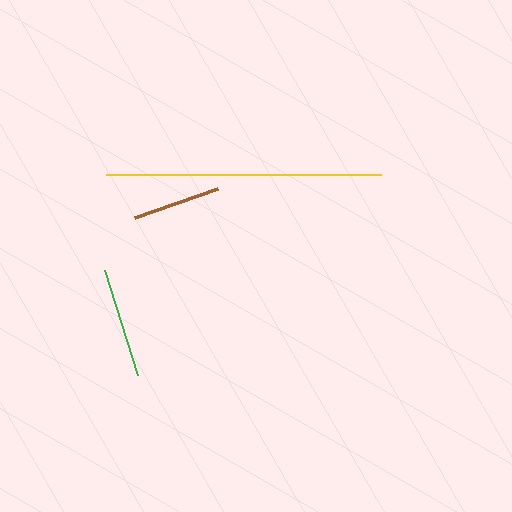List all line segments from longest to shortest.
From longest to shortest: yellow, green, brown.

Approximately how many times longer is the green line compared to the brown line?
The green line is approximately 1.3 times the length of the brown line.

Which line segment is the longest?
The yellow line is the longest at approximately 276 pixels.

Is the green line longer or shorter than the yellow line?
The yellow line is longer than the green line.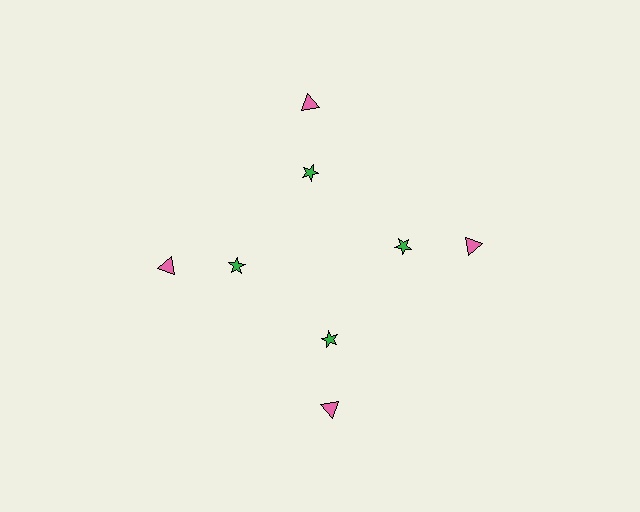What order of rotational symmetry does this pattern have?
This pattern has 4-fold rotational symmetry.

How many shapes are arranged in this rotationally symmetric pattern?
There are 8 shapes, arranged in 4 groups of 2.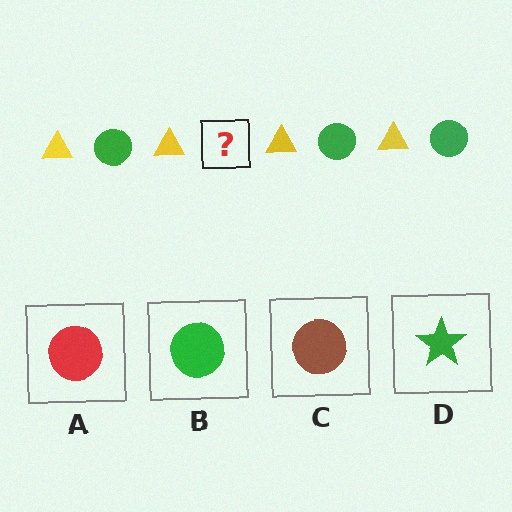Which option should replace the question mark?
Option B.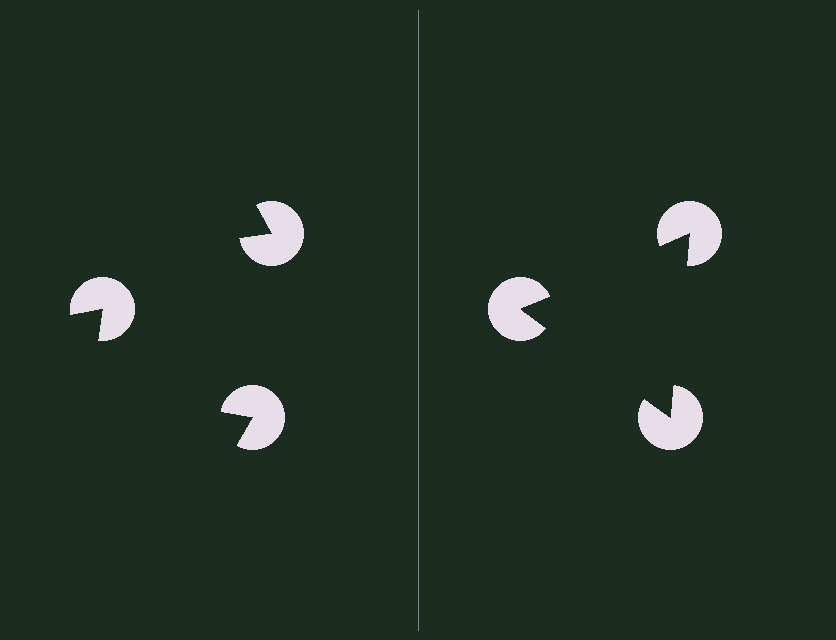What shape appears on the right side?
An illusory triangle.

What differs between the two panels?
The pac-man discs are positioned identically on both sides; only the wedge orientations differ. On the right they align to a triangle; on the left they are misaligned.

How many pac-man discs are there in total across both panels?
6 — 3 on each side.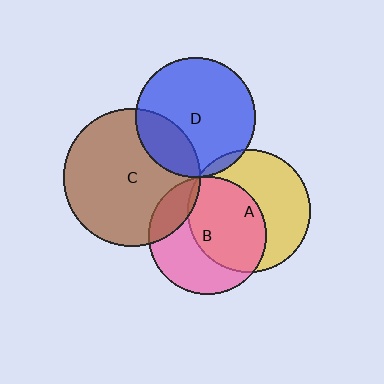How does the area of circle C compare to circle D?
Approximately 1.3 times.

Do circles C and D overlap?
Yes.